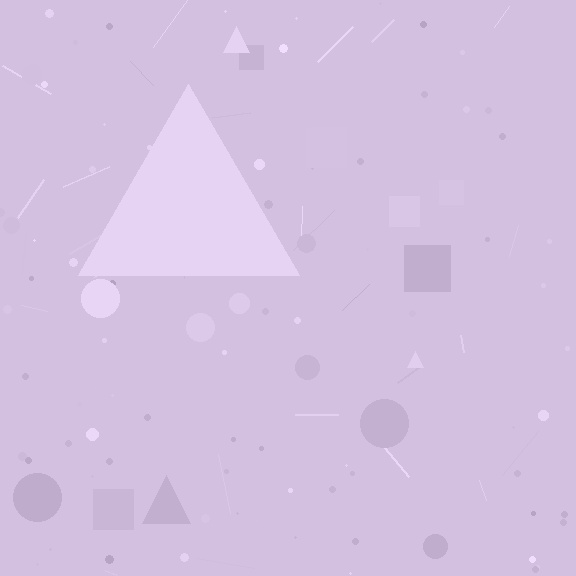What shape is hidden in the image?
A triangle is hidden in the image.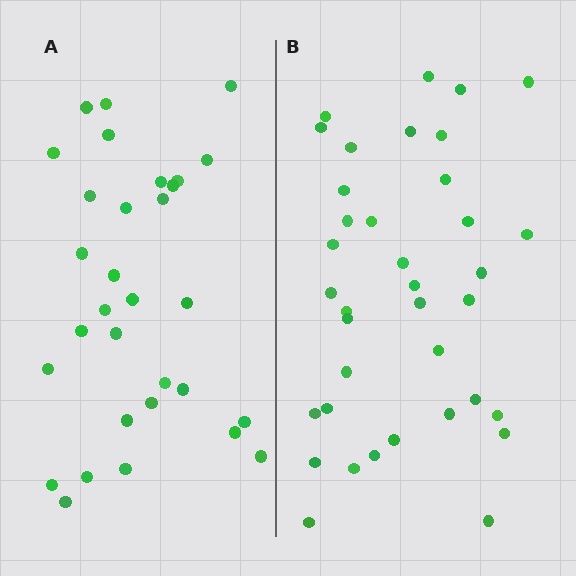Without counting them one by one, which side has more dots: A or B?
Region B (the right region) has more dots.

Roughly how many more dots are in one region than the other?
Region B has about 6 more dots than region A.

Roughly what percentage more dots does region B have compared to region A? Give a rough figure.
About 20% more.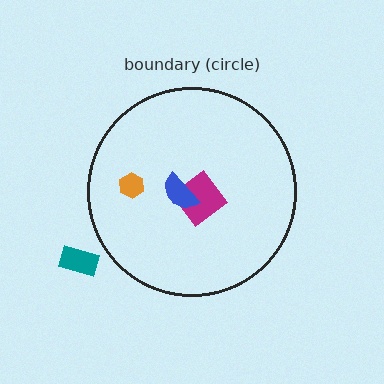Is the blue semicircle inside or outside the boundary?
Inside.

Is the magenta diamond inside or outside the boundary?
Inside.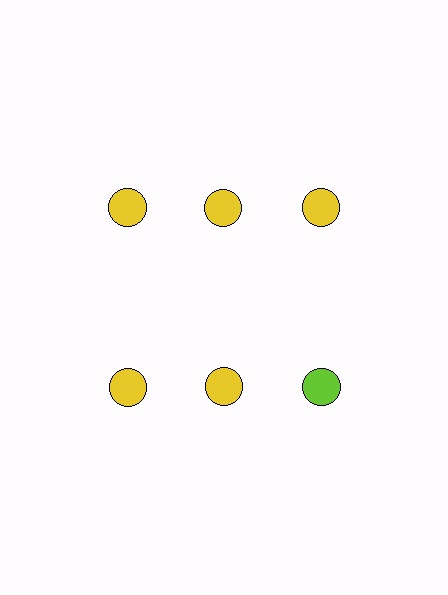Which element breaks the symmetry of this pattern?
The lime circle in the second row, center column breaks the symmetry. All other shapes are yellow circles.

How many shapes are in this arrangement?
There are 6 shapes arranged in a grid pattern.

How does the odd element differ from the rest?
It has a different color: lime instead of yellow.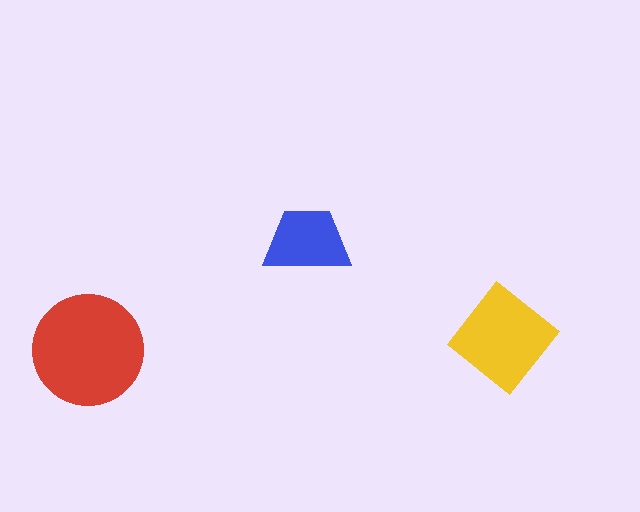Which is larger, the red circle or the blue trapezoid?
The red circle.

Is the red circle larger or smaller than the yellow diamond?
Larger.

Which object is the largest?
The red circle.